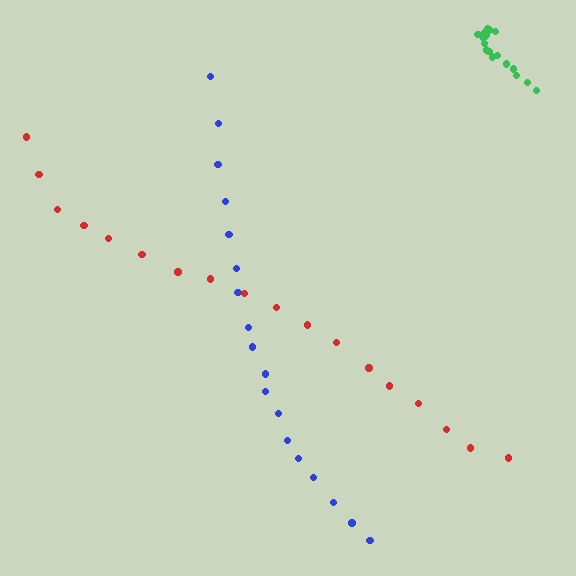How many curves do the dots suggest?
There are 3 distinct paths.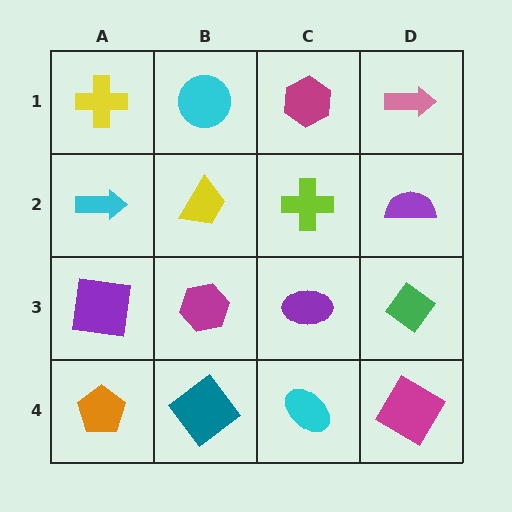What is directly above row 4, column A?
A purple square.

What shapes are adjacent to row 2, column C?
A magenta hexagon (row 1, column C), a purple ellipse (row 3, column C), a yellow trapezoid (row 2, column B), a purple semicircle (row 2, column D).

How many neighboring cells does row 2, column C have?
4.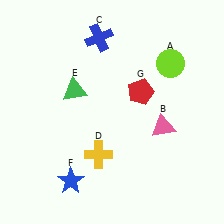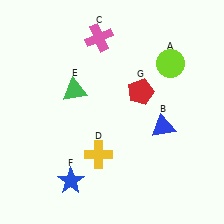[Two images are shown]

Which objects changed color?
B changed from pink to blue. C changed from blue to pink.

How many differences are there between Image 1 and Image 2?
There are 2 differences between the two images.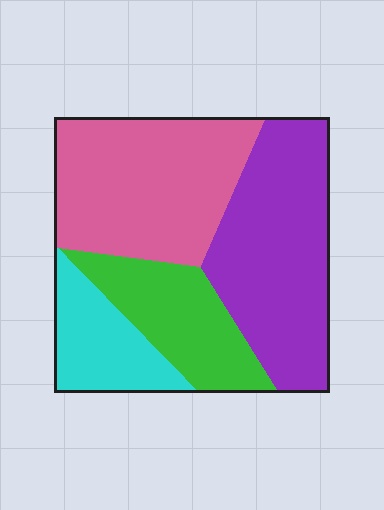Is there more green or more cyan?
Green.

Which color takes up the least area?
Cyan, at roughly 15%.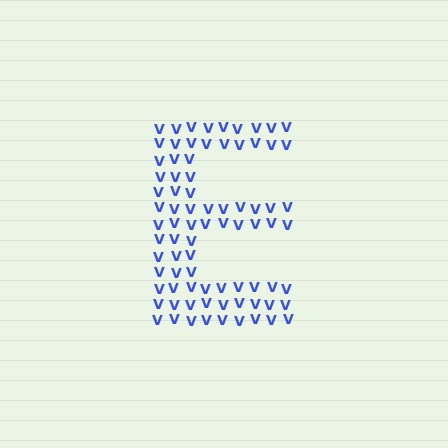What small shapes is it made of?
It is made of small letter V's.